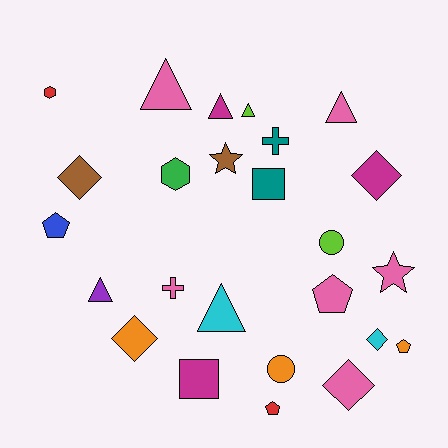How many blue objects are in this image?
There is 1 blue object.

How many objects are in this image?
There are 25 objects.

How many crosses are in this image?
There are 2 crosses.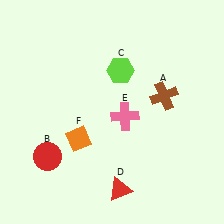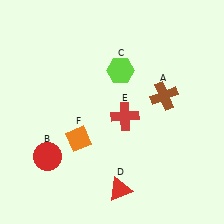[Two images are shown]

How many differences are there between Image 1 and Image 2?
There is 1 difference between the two images.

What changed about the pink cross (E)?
In Image 1, E is pink. In Image 2, it changed to red.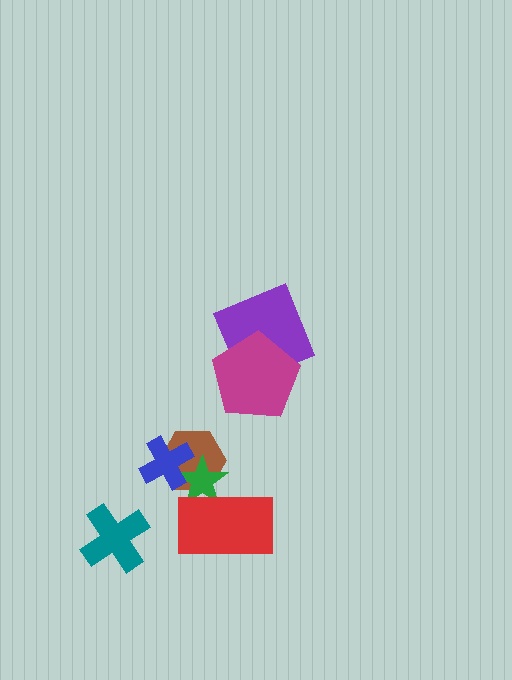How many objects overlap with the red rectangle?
1 object overlaps with the red rectangle.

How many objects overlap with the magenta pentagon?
1 object overlaps with the magenta pentagon.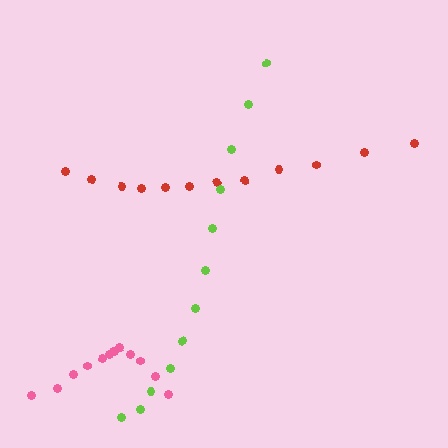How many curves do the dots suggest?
There are 3 distinct paths.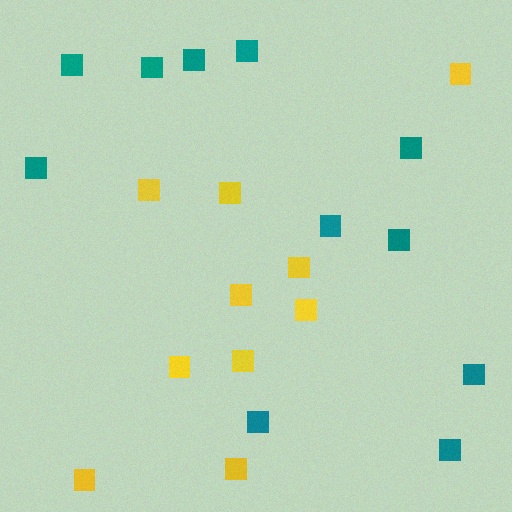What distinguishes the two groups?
There are 2 groups: one group of yellow squares (10) and one group of teal squares (11).